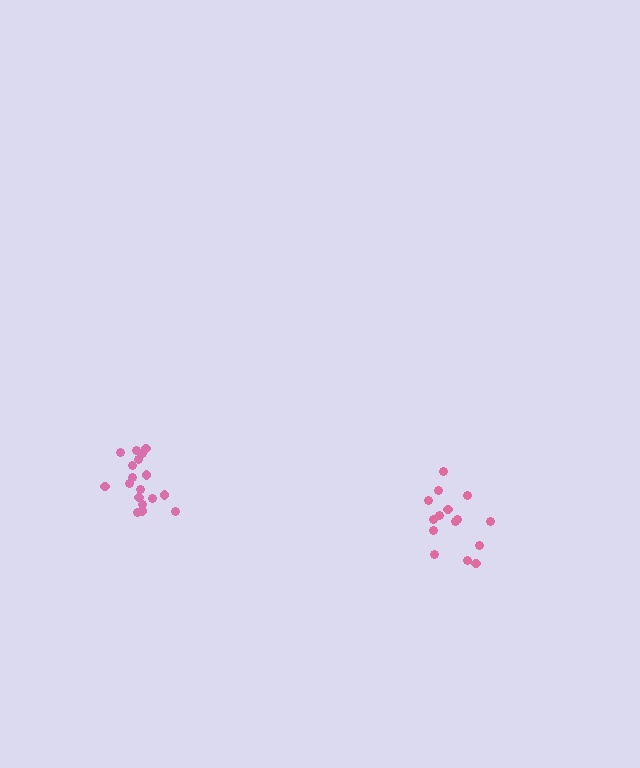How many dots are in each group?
Group 1: 15 dots, Group 2: 18 dots (33 total).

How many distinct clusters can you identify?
There are 2 distinct clusters.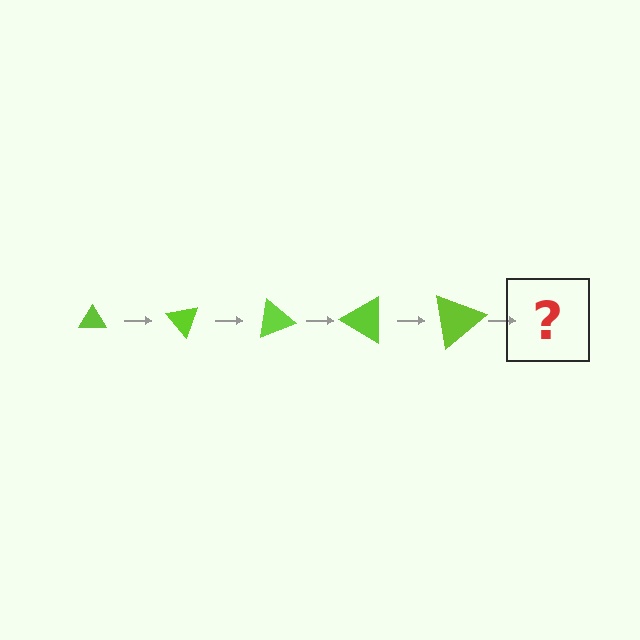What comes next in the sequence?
The next element should be a triangle, larger than the previous one and rotated 250 degrees from the start.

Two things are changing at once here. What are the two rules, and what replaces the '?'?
The two rules are that the triangle grows larger each step and it rotates 50 degrees each step. The '?' should be a triangle, larger than the previous one and rotated 250 degrees from the start.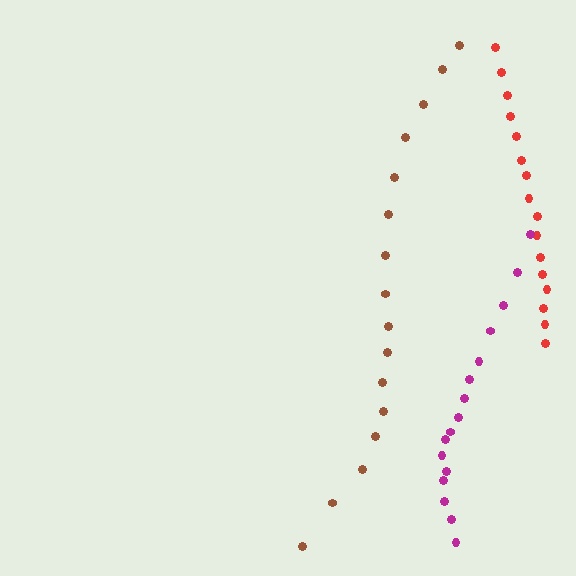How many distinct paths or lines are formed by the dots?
There are 3 distinct paths.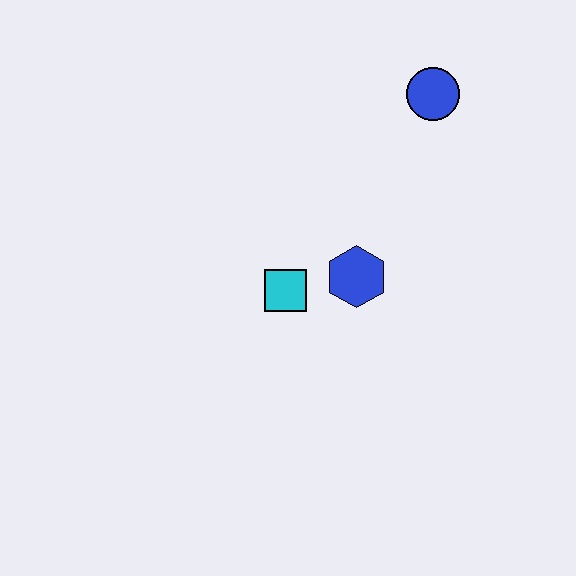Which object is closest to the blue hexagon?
The cyan square is closest to the blue hexagon.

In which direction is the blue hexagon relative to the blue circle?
The blue hexagon is below the blue circle.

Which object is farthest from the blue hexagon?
The blue circle is farthest from the blue hexagon.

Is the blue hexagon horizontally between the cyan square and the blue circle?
Yes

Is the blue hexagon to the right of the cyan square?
Yes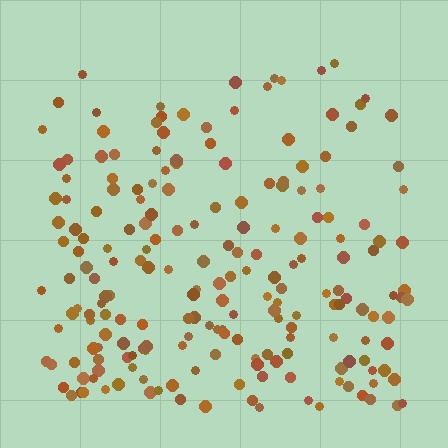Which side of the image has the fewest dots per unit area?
The top.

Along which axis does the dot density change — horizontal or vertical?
Vertical.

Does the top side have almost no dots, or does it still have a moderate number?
Still a moderate number, just noticeably fewer than the bottom.